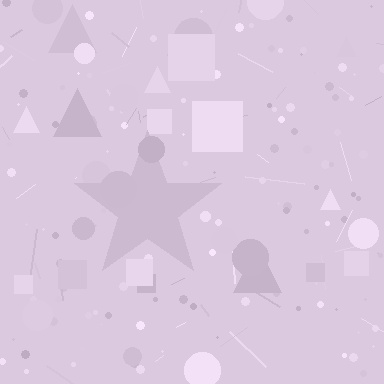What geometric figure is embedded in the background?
A star is embedded in the background.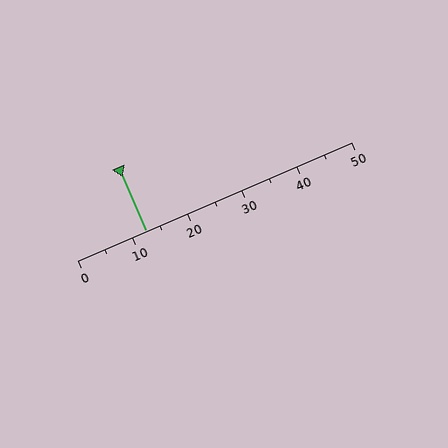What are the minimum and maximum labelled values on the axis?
The axis runs from 0 to 50.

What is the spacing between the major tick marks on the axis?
The major ticks are spaced 10 apart.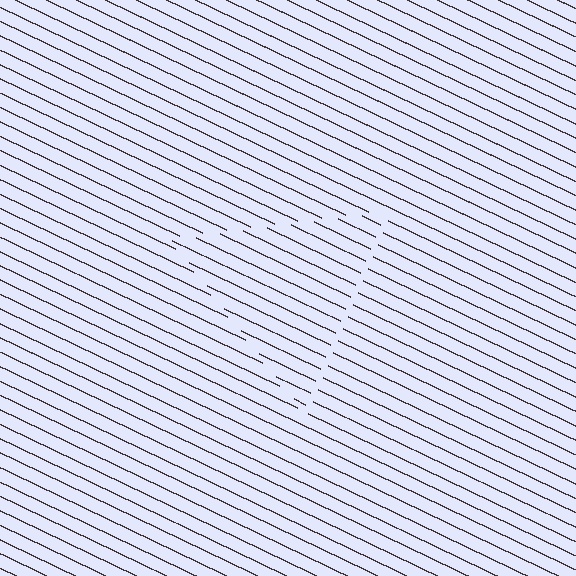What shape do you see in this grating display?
An illusory triangle. The interior of the shape contains the same grating, shifted by half a period — the contour is defined by the phase discontinuity where line-ends from the inner and outer gratings abut.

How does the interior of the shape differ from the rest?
The interior of the shape contains the same grating, shifted by half a period — the contour is defined by the phase discontinuity where line-ends from the inner and outer gratings abut.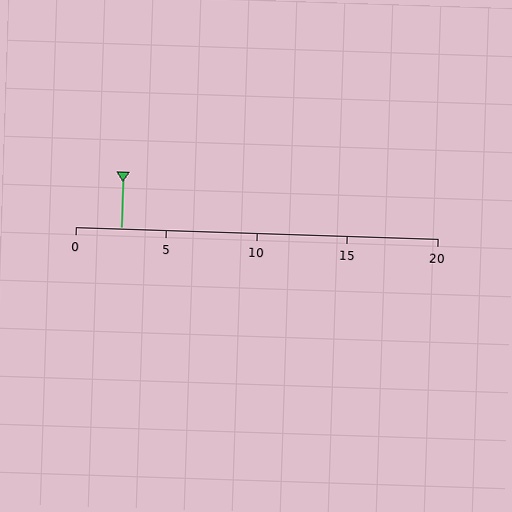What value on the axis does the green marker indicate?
The marker indicates approximately 2.5.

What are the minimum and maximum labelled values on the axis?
The axis runs from 0 to 20.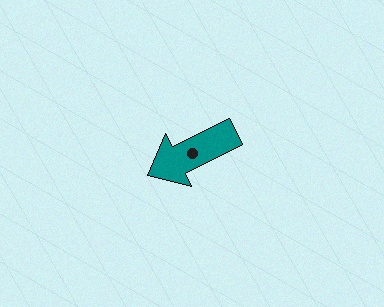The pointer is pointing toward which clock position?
Roughly 8 o'clock.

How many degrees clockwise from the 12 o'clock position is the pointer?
Approximately 244 degrees.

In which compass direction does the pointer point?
Southwest.